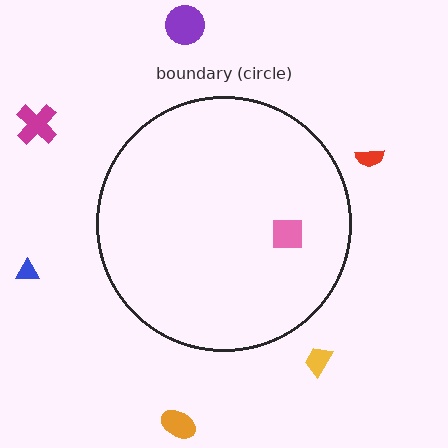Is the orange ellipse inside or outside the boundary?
Outside.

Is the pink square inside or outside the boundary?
Inside.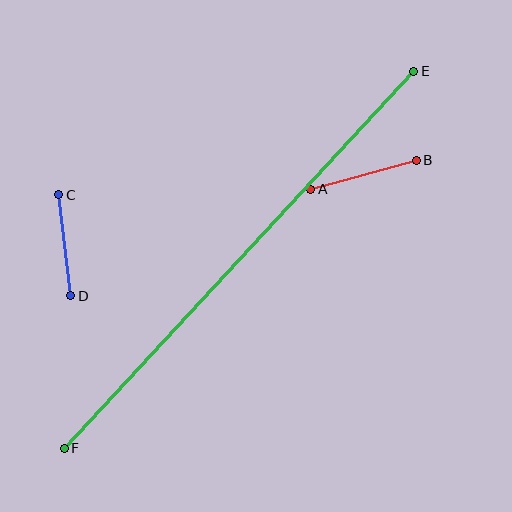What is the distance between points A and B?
The distance is approximately 109 pixels.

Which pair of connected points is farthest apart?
Points E and F are farthest apart.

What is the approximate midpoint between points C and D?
The midpoint is at approximately (65, 245) pixels.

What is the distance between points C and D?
The distance is approximately 102 pixels.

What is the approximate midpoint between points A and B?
The midpoint is at approximately (363, 175) pixels.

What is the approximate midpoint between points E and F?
The midpoint is at approximately (239, 260) pixels.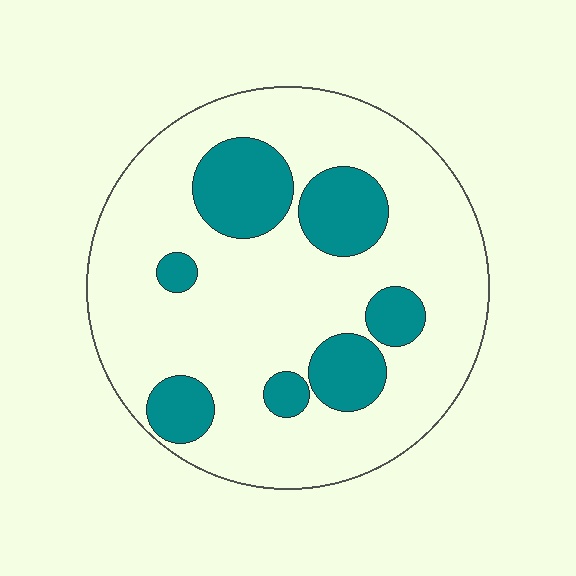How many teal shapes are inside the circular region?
7.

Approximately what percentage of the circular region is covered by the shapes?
Approximately 25%.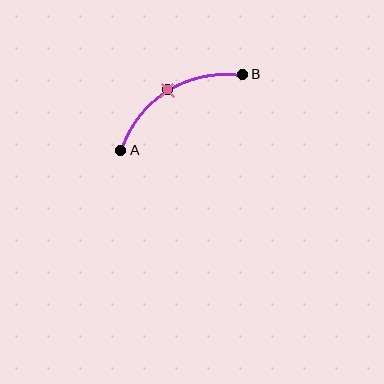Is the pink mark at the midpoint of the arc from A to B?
Yes. The pink mark lies on the arc at equal arc-length from both A and B — it is the arc midpoint.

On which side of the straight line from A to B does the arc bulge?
The arc bulges above the straight line connecting A and B.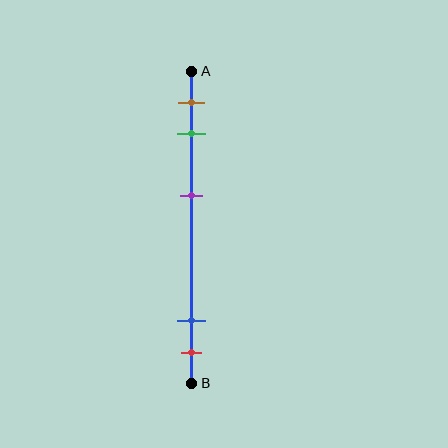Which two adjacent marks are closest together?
The blue and red marks are the closest adjacent pair.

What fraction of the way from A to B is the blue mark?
The blue mark is approximately 80% (0.8) of the way from A to B.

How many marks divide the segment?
There are 5 marks dividing the segment.